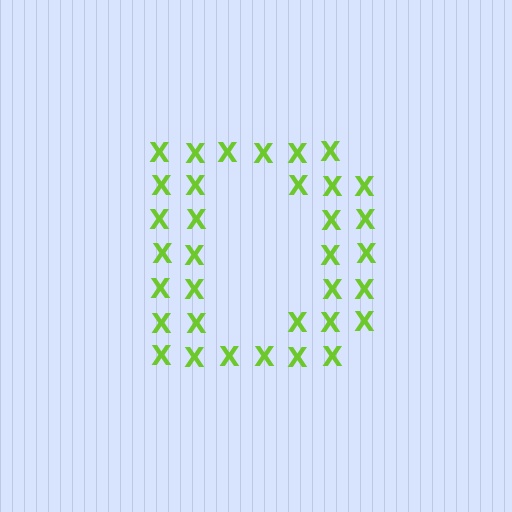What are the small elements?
The small elements are letter X's.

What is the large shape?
The large shape is the letter D.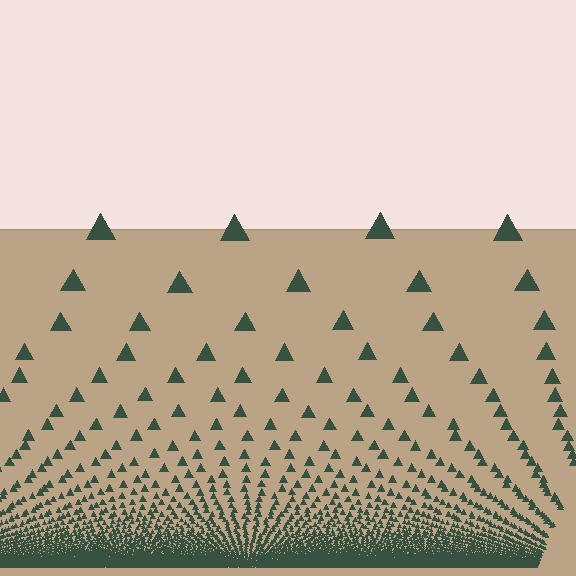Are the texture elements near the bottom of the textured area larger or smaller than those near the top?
Smaller. The gradient is inverted — elements near the bottom are smaller and denser.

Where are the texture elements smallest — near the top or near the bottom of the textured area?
Near the bottom.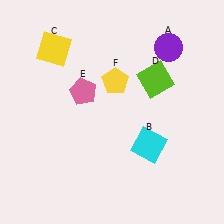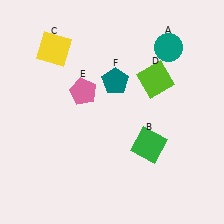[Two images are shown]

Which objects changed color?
A changed from purple to teal. B changed from cyan to green. F changed from yellow to teal.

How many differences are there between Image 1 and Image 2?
There are 3 differences between the two images.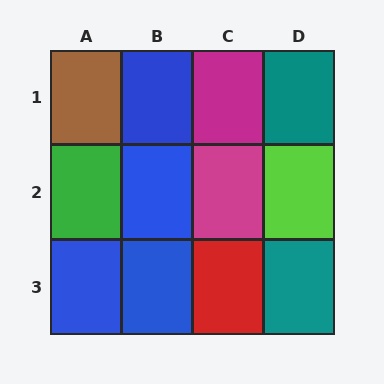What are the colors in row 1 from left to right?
Brown, blue, magenta, teal.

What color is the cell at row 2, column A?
Green.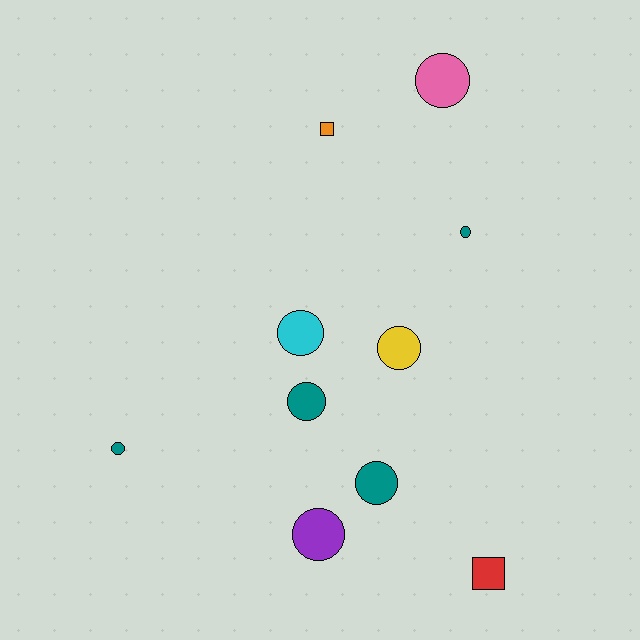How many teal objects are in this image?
There are 4 teal objects.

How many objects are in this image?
There are 10 objects.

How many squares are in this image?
There are 2 squares.